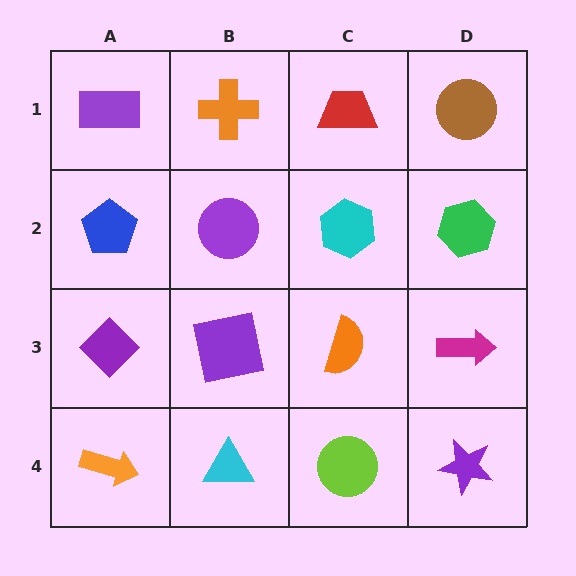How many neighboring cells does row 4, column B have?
3.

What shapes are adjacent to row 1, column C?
A cyan hexagon (row 2, column C), an orange cross (row 1, column B), a brown circle (row 1, column D).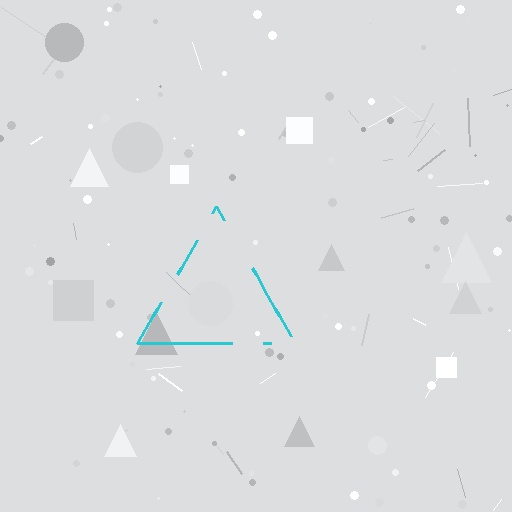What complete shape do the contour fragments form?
The contour fragments form a triangle.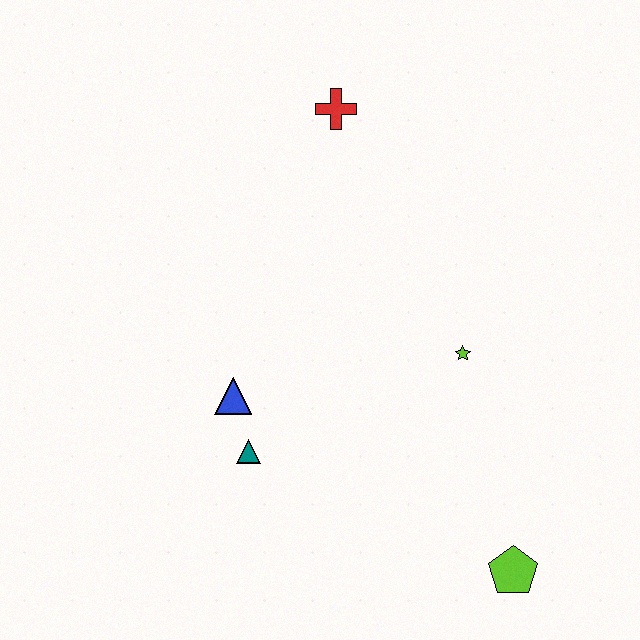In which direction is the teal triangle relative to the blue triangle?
The teal triangle is below the blue triangle.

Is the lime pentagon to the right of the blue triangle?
Yes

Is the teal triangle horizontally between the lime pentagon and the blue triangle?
Yes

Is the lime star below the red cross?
Yes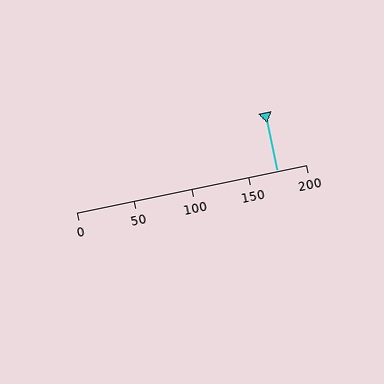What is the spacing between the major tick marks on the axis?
The major ticks are spaced 50 apart.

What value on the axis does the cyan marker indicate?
The marker indicates approximately 175.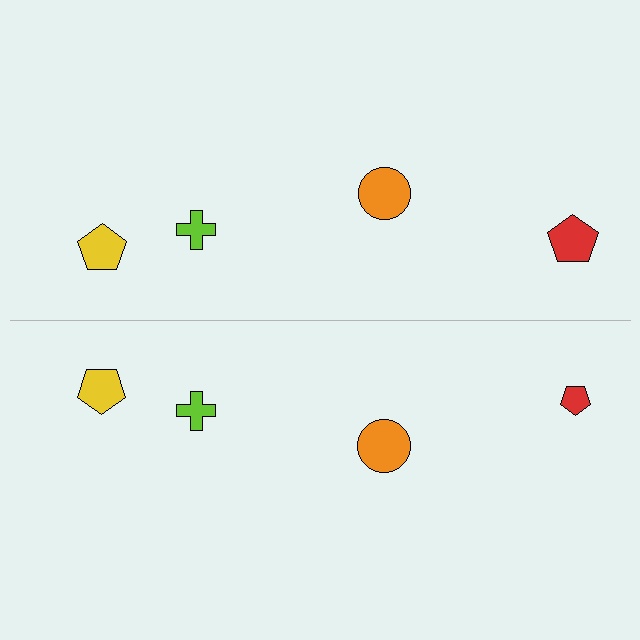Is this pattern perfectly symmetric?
No, the pattern is not perfectly symmetric. The red pentagon on the bottom side has a different size than its mirror counterpart.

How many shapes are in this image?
There are 8 shapes in this image.